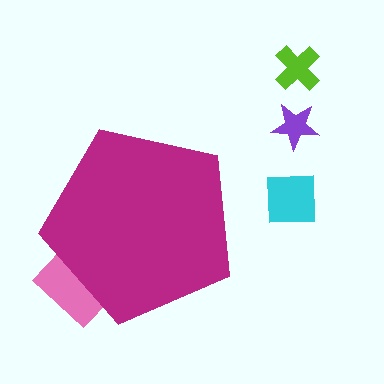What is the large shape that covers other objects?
A magenta pentagon.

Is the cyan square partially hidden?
No, the cyan square is fully visible.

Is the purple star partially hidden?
No, the purple star is fully visible.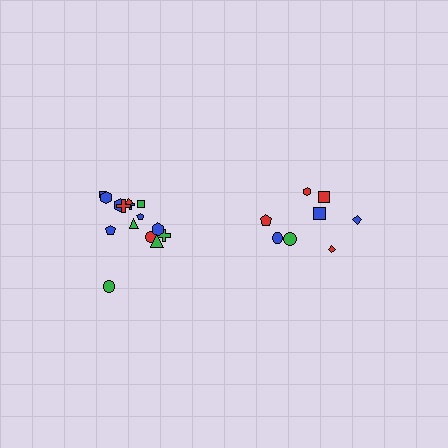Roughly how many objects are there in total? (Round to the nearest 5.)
Roughly 25 objects in total.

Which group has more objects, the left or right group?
The left group.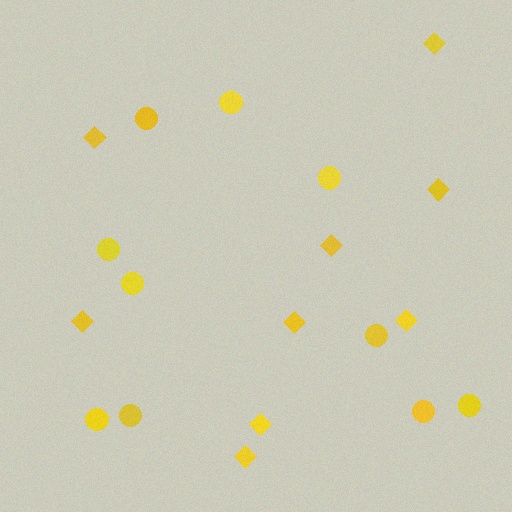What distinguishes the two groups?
There are 2 groups: one group of diamonds (9) and one group of circles (10).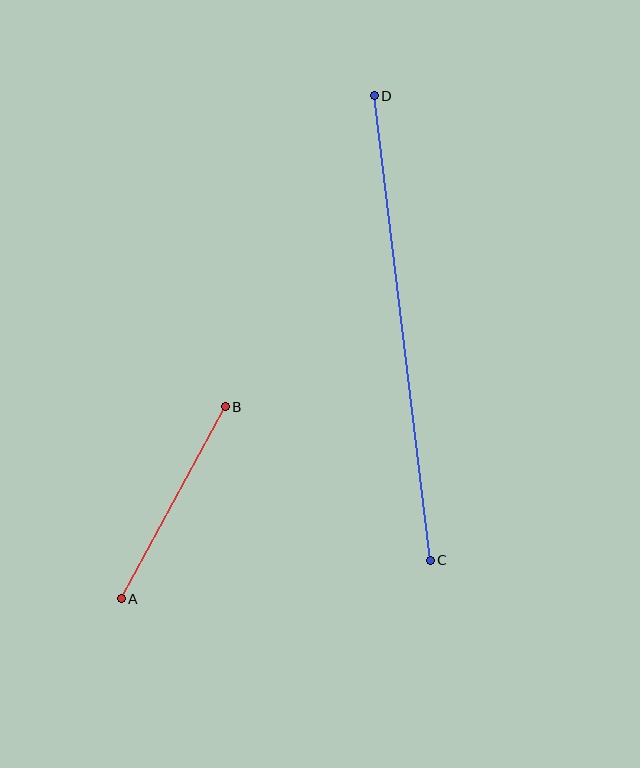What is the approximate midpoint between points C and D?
The midpoint is at approximately (402, 328) pixels.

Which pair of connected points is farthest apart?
Points C and D are farthest apart.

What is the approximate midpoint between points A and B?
The midpoint is at approximately (173, 503) pixels.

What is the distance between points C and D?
The distance is approximately 468 pixels.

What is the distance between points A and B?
The distance is approximately 219 pixels.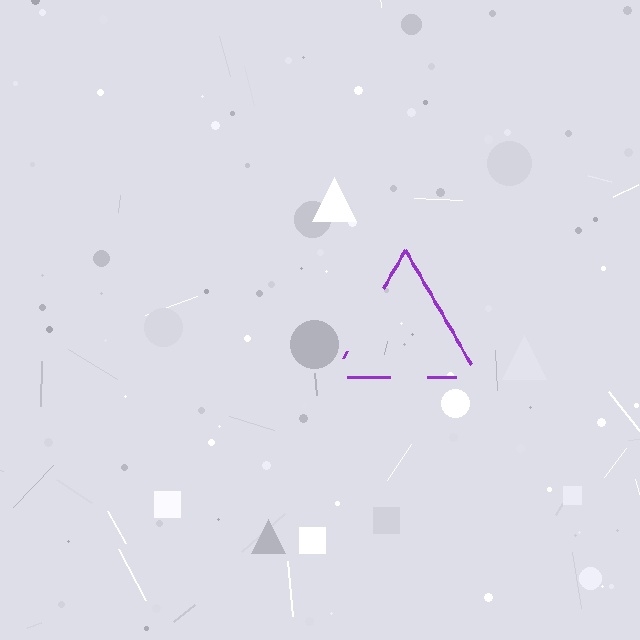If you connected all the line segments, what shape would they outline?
They would outline a triangle.